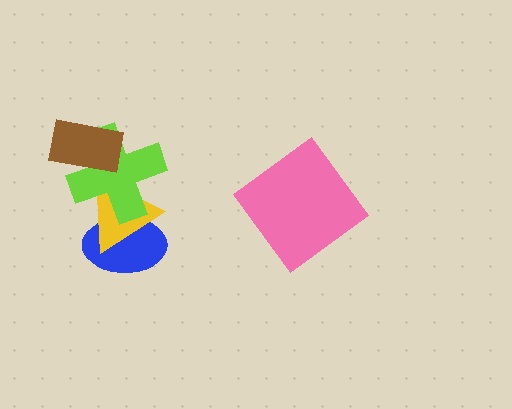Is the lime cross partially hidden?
Yes, it is partially covered by another shape.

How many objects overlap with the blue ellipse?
2 objects overlap with the blue ellipse.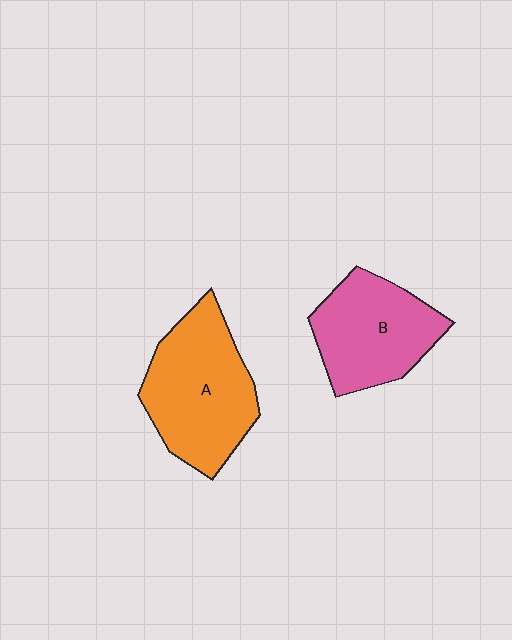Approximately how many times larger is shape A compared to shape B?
Approximately 1.2 times.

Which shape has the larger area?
Shape A (orange).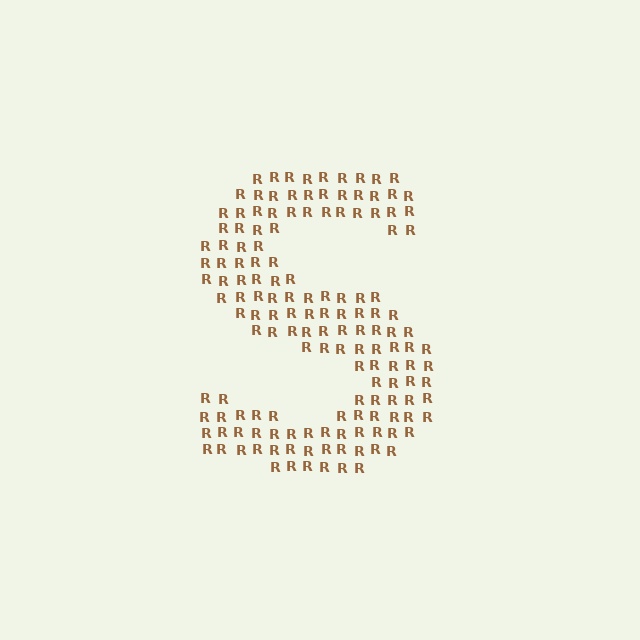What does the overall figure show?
The overall figure shows the letter S.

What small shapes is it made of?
It is made of small letter R's.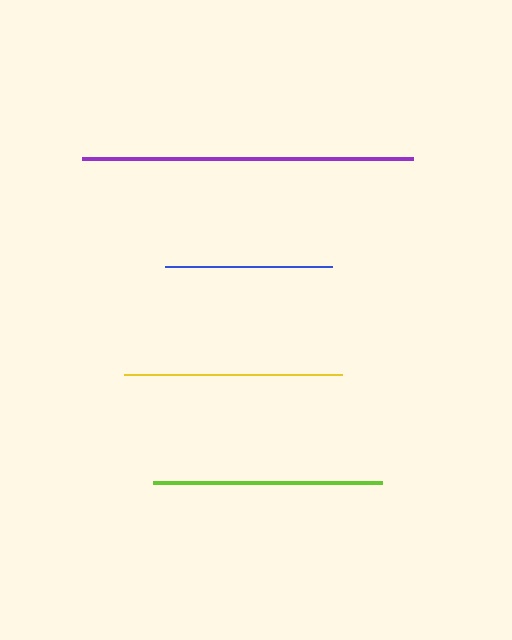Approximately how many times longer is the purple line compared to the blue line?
The purple line is approximately 2.0 times the length of the blue line.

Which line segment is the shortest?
The blue line is the shortest at approximately 167 pixels.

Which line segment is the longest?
The purple line is the longest at approximately 331 pixels.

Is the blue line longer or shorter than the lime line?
The lime line is longer than the blue line.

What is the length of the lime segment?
The lime segment is approximately 229 pixels long.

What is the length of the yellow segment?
The yellow segment is approximately 218 pixels long.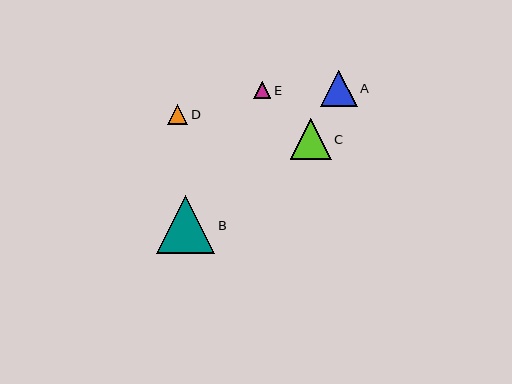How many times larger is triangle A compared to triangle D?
Triangle A is approximately 1.8 times the size of triangle D.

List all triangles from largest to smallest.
From largest to smallest: B, C, A, D, E.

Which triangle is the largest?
Triangle B is the largest with a size of approximately 58 pixels.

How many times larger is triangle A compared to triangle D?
Triangle A is approximately 1.8 times the size of triangle D.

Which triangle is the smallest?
Triangle E is the smallest with a size of approximately 17 pixels.